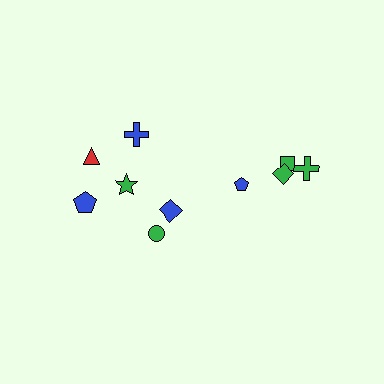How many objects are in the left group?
There are 6 objects.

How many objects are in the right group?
There are 4 objects.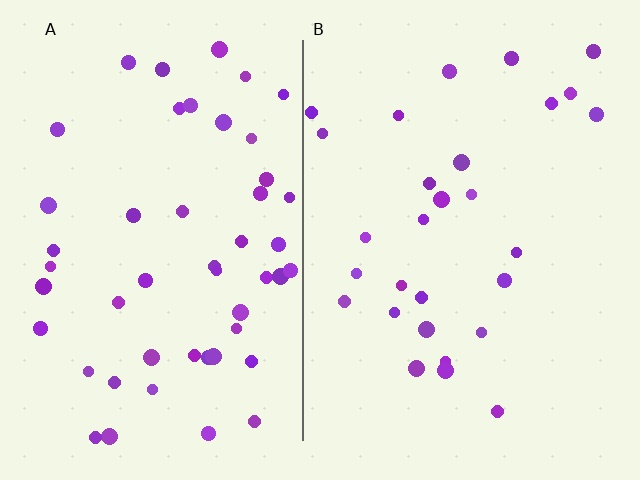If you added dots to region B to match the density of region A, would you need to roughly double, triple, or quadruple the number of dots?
Approximately double.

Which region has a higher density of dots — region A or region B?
A (the left).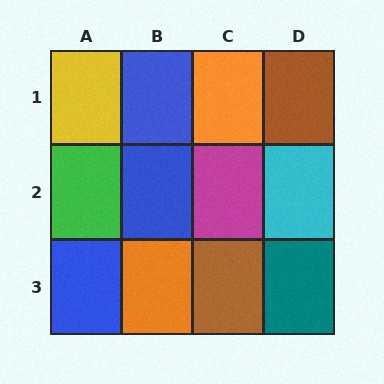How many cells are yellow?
1 cell is yellow.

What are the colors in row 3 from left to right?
Blue, orange, brown, teal.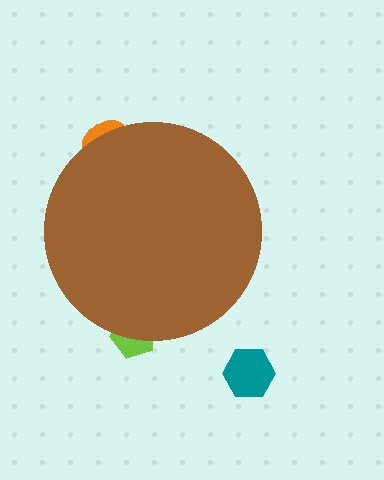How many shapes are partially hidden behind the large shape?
2 shapes are partially hidden.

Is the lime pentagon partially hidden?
Yes, the lime pentagon is partially hidden behind the brown circle.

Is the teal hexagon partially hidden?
No, the teal hexagon is fully visible.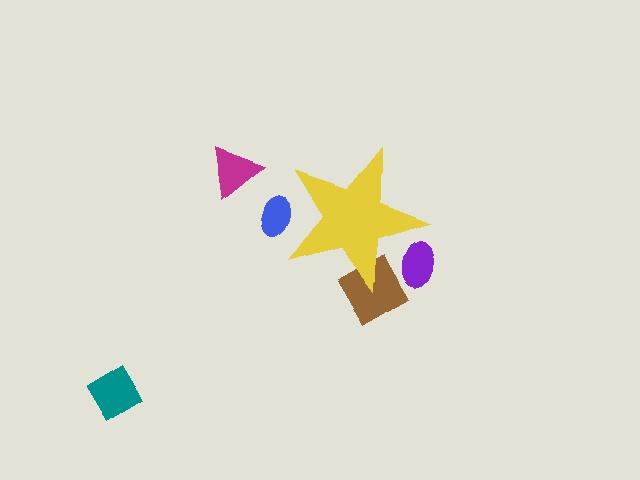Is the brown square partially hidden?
Yes, the brown square is partially hidden behind the yellow star.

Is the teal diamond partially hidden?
No, the teal diamond is fully visible.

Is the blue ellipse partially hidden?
Yes, the blue ellipse is partially hidden behind the yellow star.